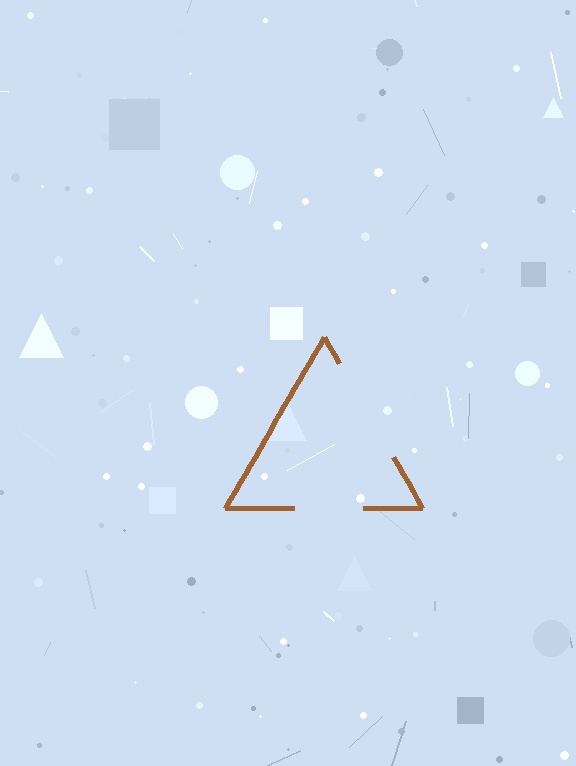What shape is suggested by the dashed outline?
The dashed outline suggests a triangle.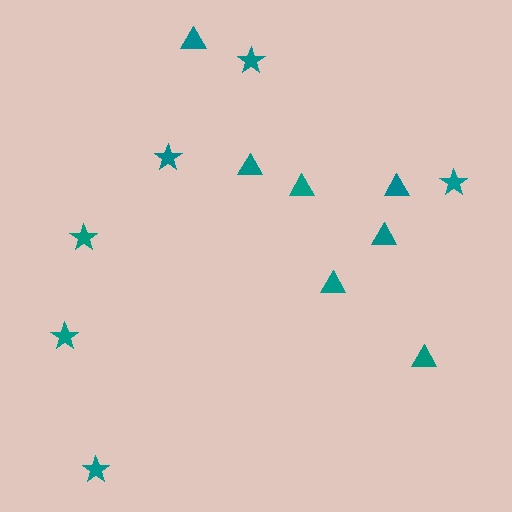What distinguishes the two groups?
There are 2 groups: one group of triangles (7) and one group of stars (6).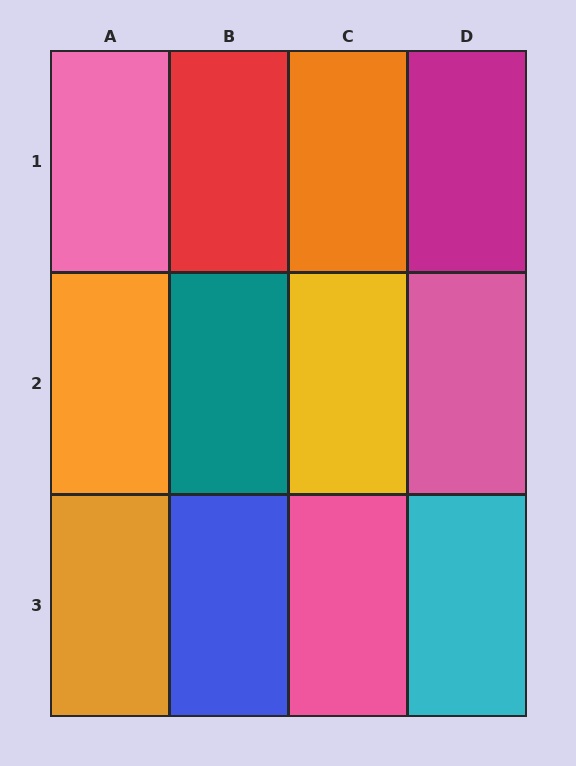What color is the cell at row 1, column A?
Pink.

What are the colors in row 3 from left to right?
Orange, blue, pink, cyan.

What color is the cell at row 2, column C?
Yellow.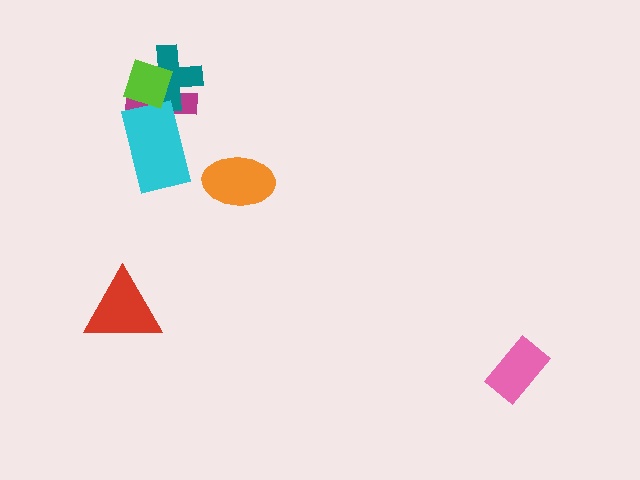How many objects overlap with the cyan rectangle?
1 object overlaps with the cyan rectangle.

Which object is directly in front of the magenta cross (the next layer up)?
The teal cross is directly in front of the magenta cross.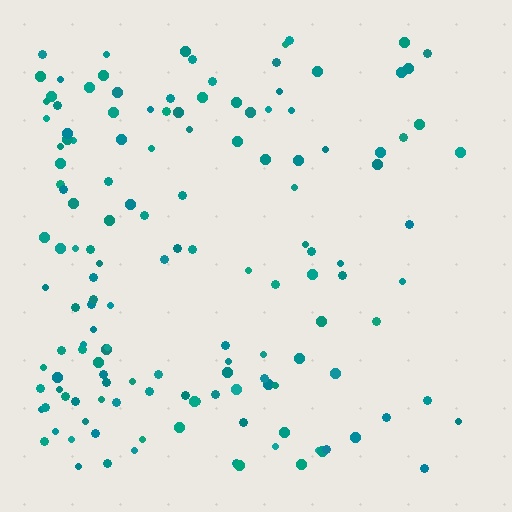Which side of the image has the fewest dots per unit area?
The right.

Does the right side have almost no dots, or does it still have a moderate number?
Still a moderate number, just noticeably fewer than the left.